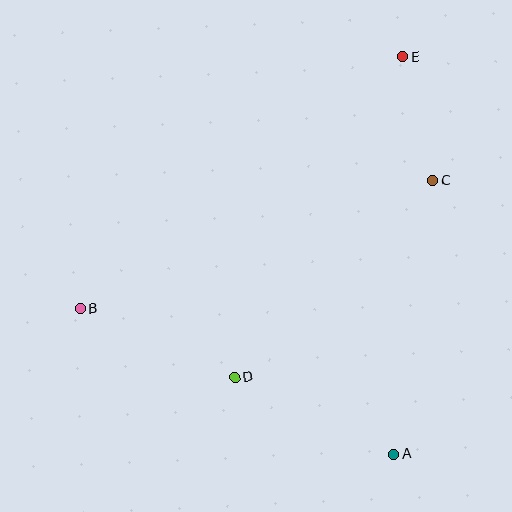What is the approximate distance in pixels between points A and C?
The distance between A and C is approximately 276 pixels.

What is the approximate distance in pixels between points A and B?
The distance between A and B is approximately 346 pixels.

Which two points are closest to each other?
Points C and E are closest to each other.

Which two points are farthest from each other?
Points B and E are farthest from each other.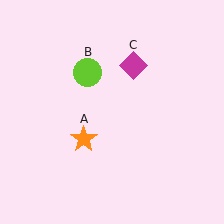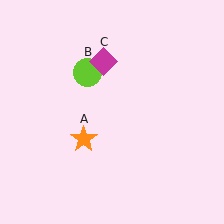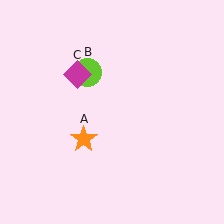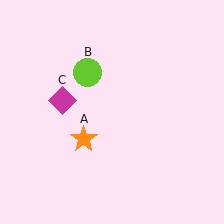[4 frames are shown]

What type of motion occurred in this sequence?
The magenta diamond (object C) rotated counterclockwise around the center of the scene.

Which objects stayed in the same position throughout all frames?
Orange star (object A) and lime circle (object B) remained stationary.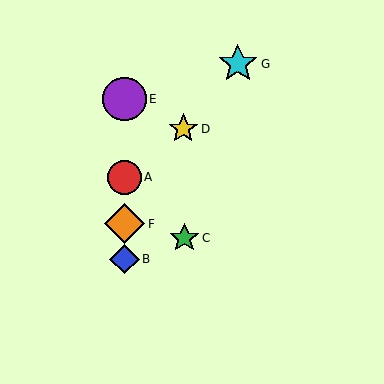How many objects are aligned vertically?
4 objects (A, B, E, F) are aligned vertically.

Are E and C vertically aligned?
No, E is at x≈125 and C is at x≈184.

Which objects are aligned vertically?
Objects A, B, E, F are aligned vertically.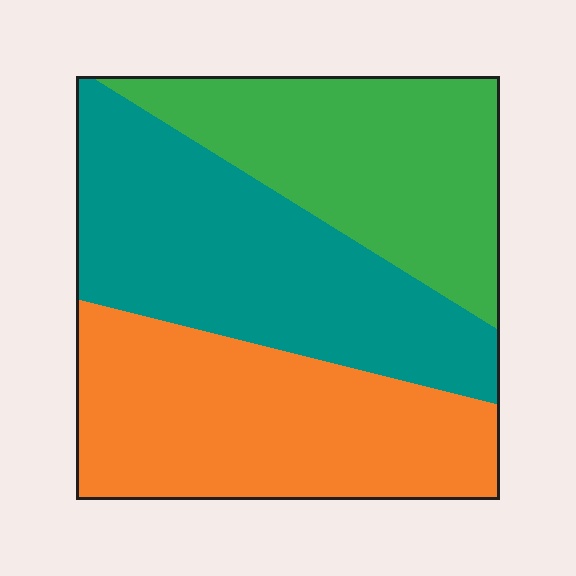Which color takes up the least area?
Green, at roughly 30%.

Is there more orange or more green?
Orange.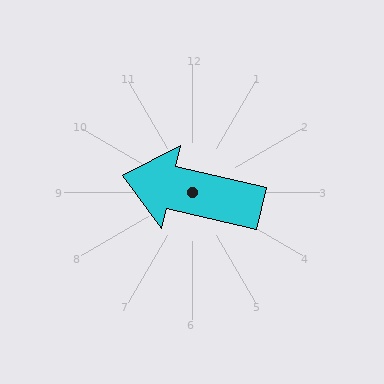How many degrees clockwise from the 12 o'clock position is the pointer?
Approximately 283 degrees.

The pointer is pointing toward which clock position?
Roughly 9 o'clock.